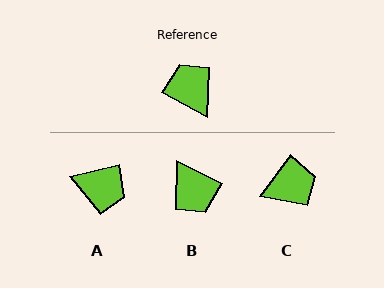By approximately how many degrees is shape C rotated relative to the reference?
Approximately 98 degrees clockwise.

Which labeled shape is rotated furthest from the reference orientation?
B, about 178 degrees away.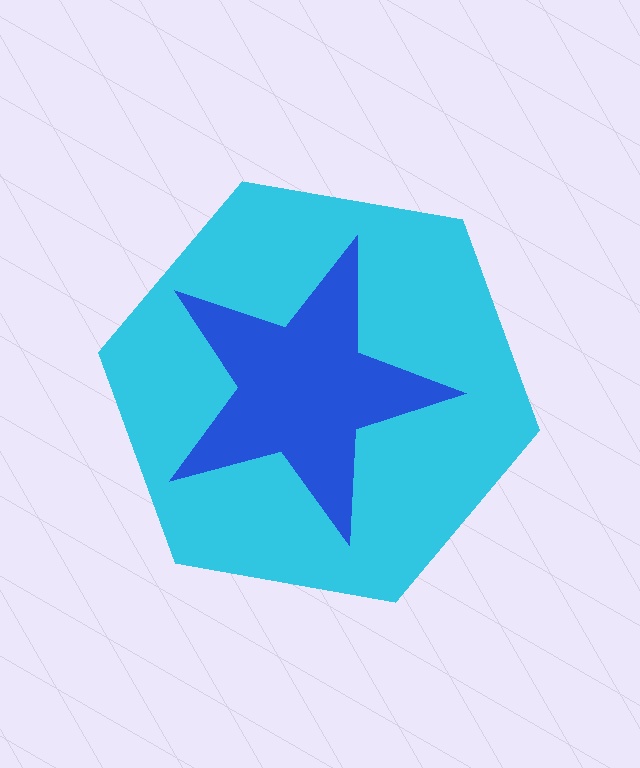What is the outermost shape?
The cyan hexagon.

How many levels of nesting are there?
2.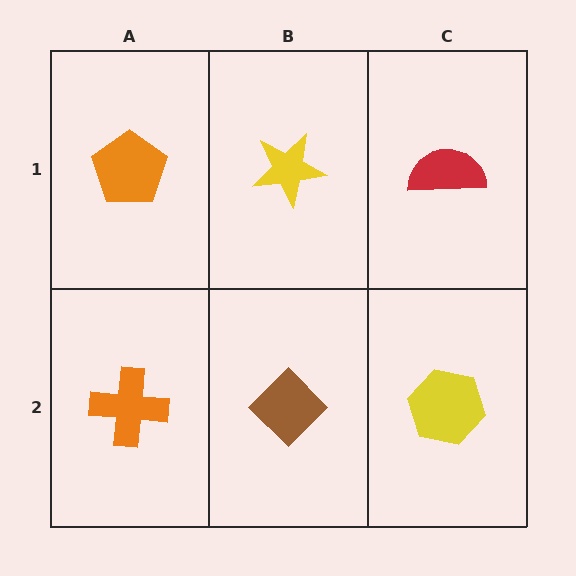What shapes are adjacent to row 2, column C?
A red semicircle (row 1, column C), a brown diamond (row 2, column B).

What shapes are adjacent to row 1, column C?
A yellow hexagon (row 2, column C), a yellow star (row 1, column B).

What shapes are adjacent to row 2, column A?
An orange pentagon (row 1, column A), a brown diamond (row 2, column B).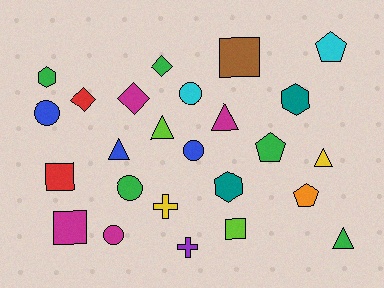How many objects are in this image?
There are 25 objects.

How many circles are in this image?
There are 5 circles.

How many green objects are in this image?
There are 5 green objects.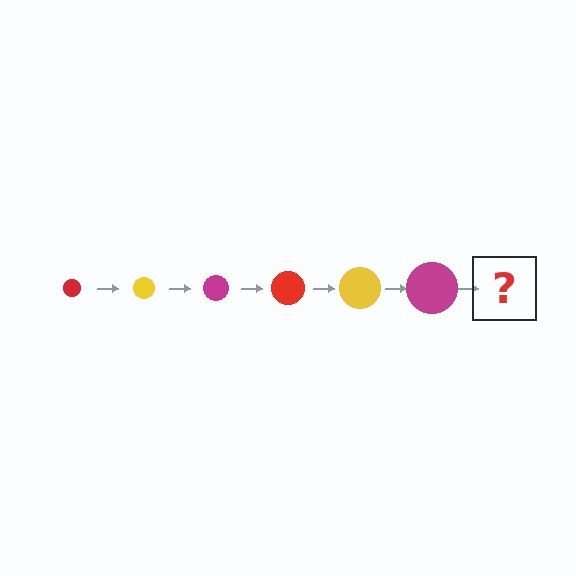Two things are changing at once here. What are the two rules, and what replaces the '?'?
The two rules are that the circle grows larger each step and the color cycles through red, yellow, and magenta. The '?' should be a red circle, larger than the previous one.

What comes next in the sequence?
The next element should be a red circle, larger than the previous one.